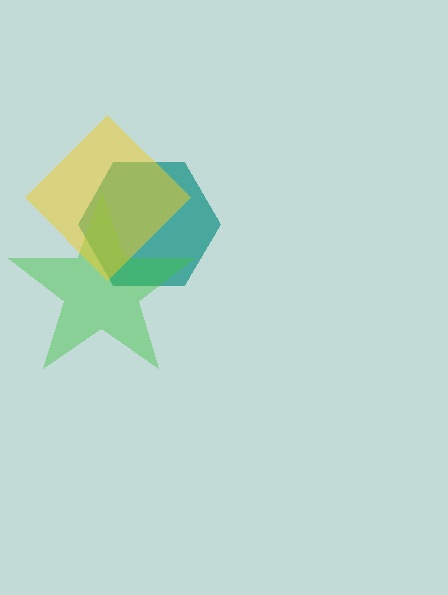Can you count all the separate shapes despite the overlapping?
Yes, there are 3 separate shapes.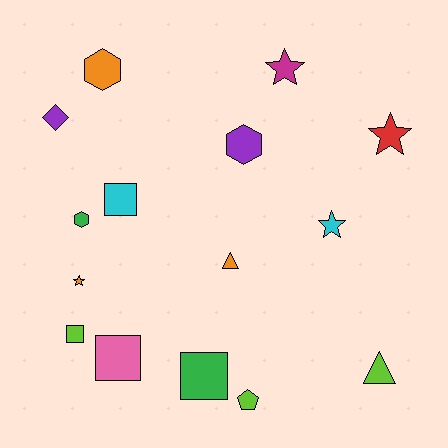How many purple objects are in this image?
There are 2 purple objects.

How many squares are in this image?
There are 4 squares.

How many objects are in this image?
There are 15 objects.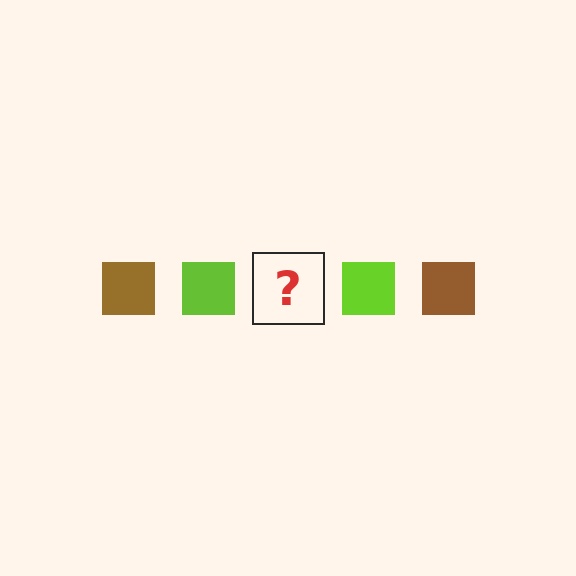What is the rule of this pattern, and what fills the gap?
The rule is that the pattern cycles through brown, lime squares. The gap should be filled with a brown square.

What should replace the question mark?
The question mark should be replaced with a brown square.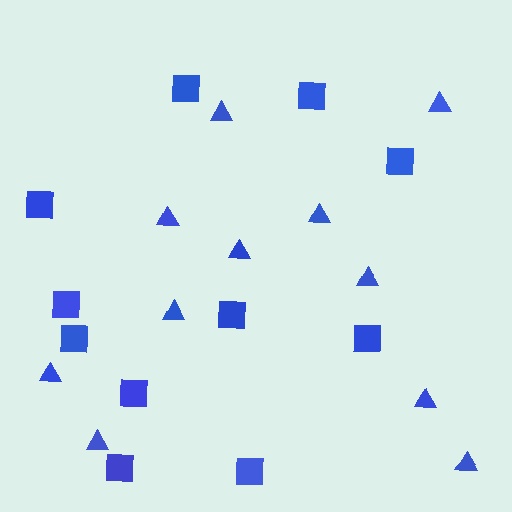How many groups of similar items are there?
There are 2 groups: one group of triangles (11) and one group of squares (11).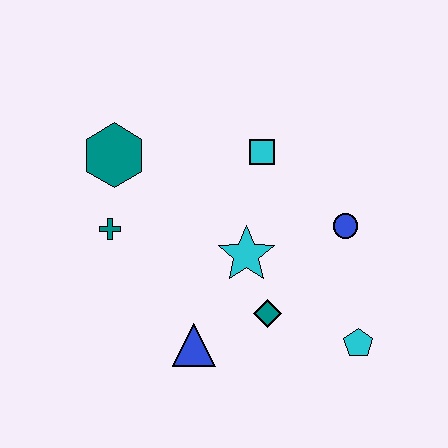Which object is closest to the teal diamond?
The cyan star is closest to the teal diamond.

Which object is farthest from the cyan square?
The cyan pentagon is farthest from the cyan square.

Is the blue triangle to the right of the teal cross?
Yes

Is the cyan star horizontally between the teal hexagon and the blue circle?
Yes